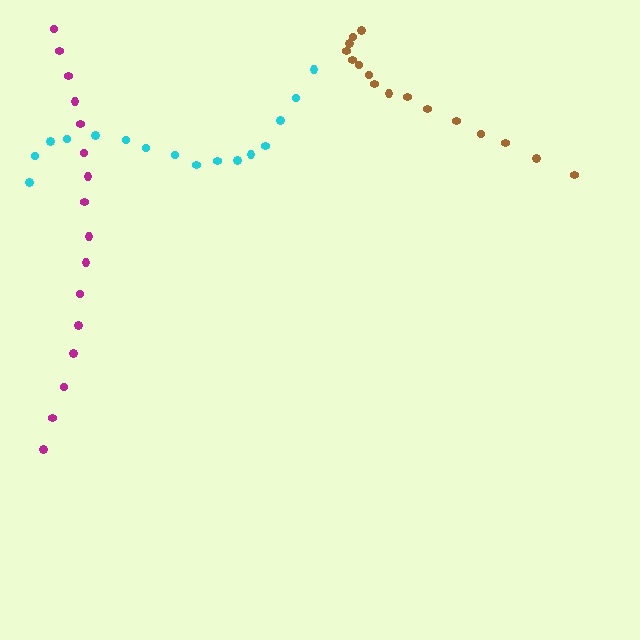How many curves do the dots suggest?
There are 3 distinct paths.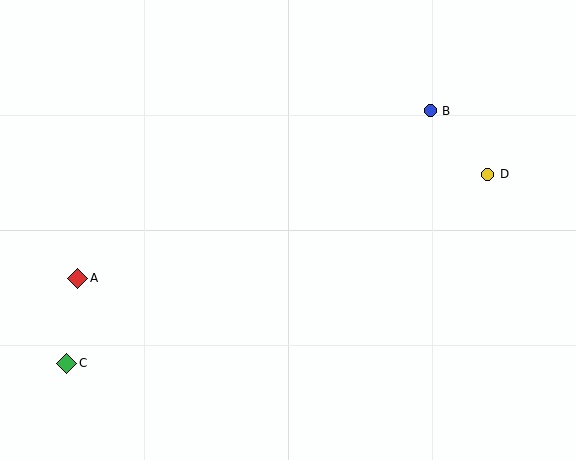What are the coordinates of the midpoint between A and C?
The midpoint between A and C is at (72, 321).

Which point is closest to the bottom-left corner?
Point C is closest to the bottom-left corner.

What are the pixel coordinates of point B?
Point B is at (430, 111).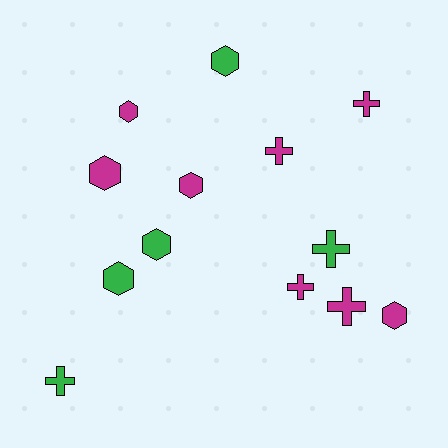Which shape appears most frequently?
Hexagon, with 7 objects.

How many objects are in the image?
There are 13 objects.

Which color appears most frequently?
Magenta, with 8 objects.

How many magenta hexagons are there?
There are 4 magenta hexagons.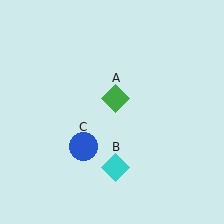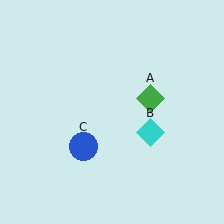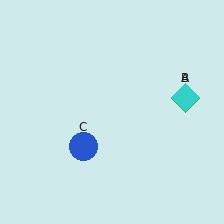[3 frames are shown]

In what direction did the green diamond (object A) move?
The green diamond (object A) moved right.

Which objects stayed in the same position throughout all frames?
Blue circle (object C) remained stationary.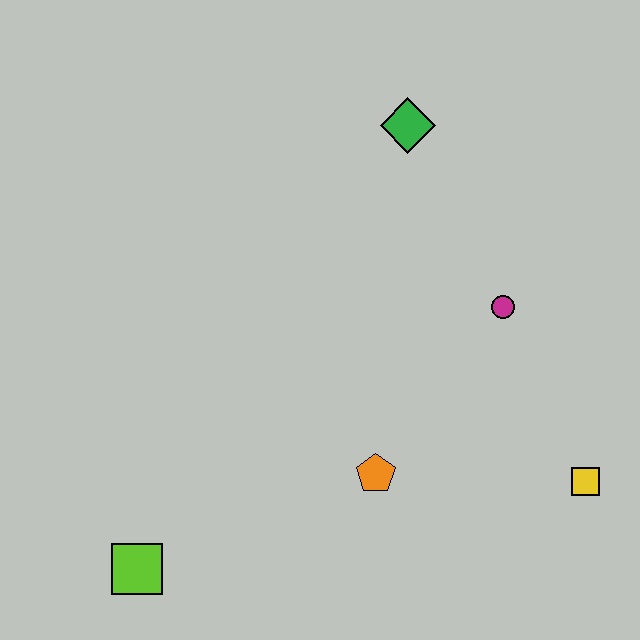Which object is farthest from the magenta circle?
The lime square is farthest from the magenta circle.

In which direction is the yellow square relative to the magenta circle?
The yellow square is below the magenta circle.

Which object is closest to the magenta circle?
The yellow square is closest to the magenta circle.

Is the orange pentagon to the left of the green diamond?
Yes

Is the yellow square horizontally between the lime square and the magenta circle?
No